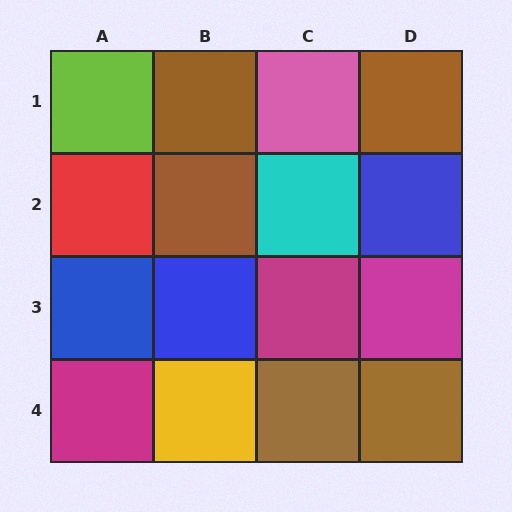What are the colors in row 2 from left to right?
Red, brown, cyan, blue.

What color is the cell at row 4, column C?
Brown.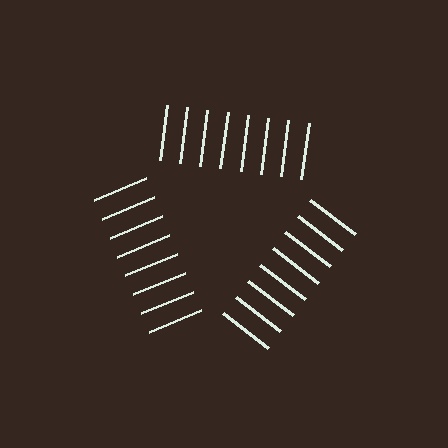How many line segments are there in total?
24 — 8 along each of the 3 edges.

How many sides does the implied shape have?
3 sides — the line-ends trace a triangle.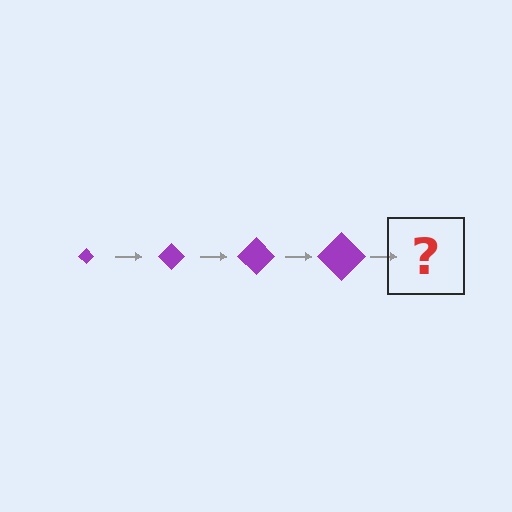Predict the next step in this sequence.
The next step is a purple diamond, larger than the previous one.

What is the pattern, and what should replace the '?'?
The pattern is that the diamond gets progressively larger each step. The '?' should be a purple diamond, larger than the previous one.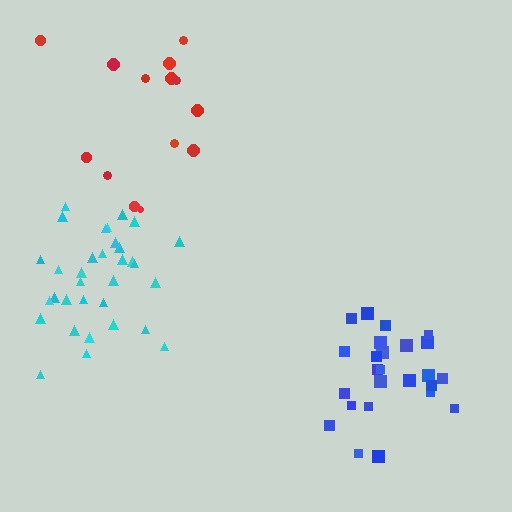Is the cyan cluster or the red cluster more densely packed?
Cyan.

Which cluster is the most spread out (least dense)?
Red.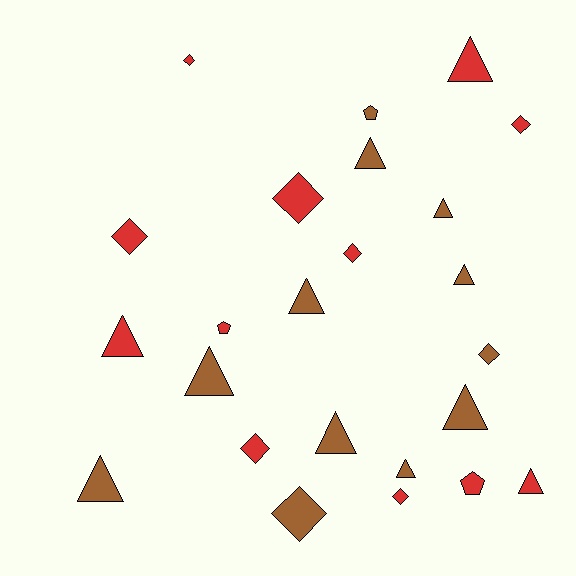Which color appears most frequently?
Brown, with 12 objects.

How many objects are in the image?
There are 24 objects.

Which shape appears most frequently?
Triangle, with 12 objects.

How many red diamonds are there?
There are 7 red diamonds.